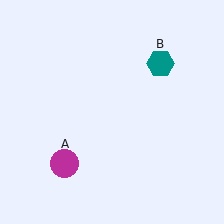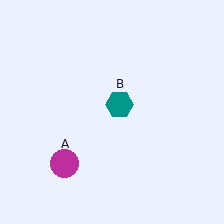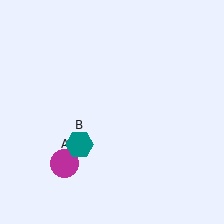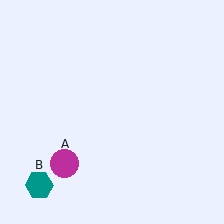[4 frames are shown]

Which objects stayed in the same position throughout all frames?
Magenta circle (object A) remained stationary.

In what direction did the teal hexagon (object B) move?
The teal hexagon (object B) moved down and to the left.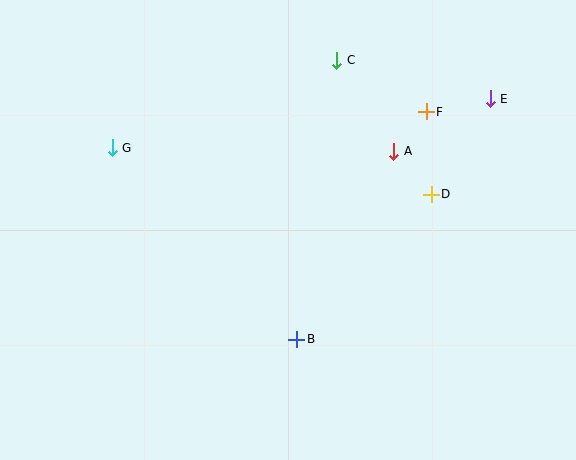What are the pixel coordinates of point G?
Point G is at (112, 148).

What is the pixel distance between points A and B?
The distance between A and B is 212 pixels.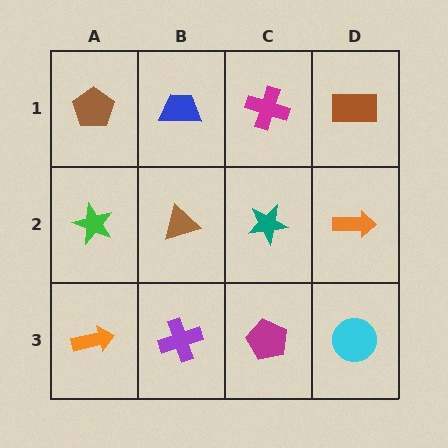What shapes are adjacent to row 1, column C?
A teal star (row 2, column C), a blue trapezoid (row 1, column B), a brown rectangle (row 1, column D).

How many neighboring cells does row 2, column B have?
4.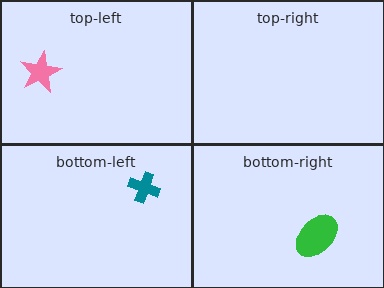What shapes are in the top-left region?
The pink star.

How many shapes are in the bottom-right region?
1.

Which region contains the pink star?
The top-left region.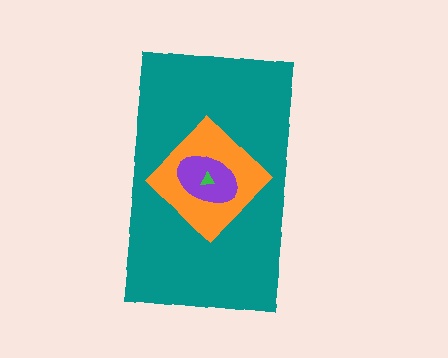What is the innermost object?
The green triangle.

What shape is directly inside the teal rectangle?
The orange diamond.